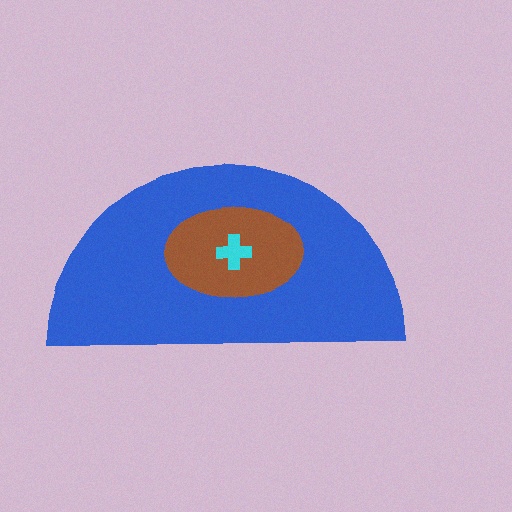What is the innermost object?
The cyan cross.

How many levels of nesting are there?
3.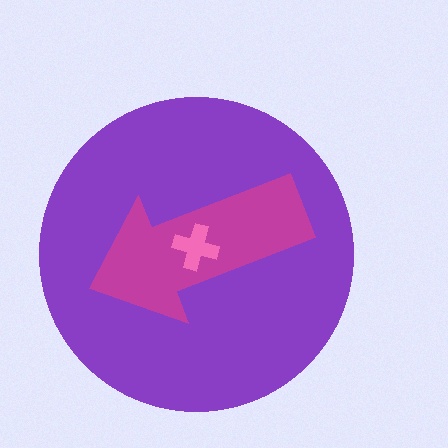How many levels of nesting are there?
3.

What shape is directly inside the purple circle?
The magenta arrow.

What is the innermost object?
The pink cross.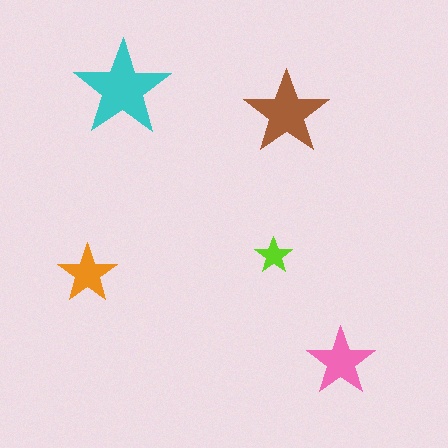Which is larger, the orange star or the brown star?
The brown one.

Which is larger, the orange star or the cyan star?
The cyan one.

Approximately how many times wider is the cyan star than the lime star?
About 2.5 times wider.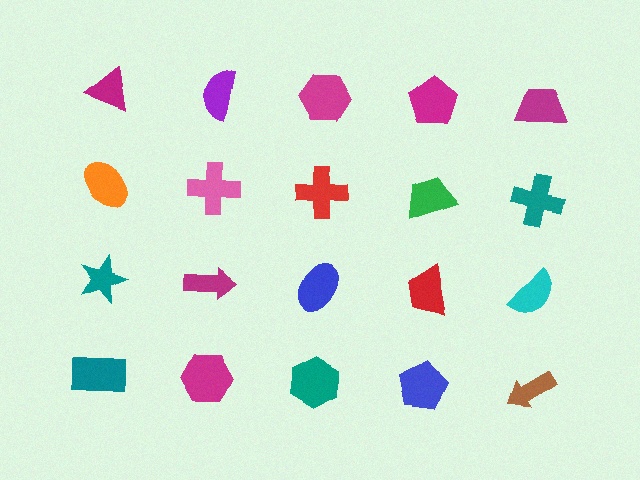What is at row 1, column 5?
A magenta trapezoid.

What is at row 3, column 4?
A red trapezoid.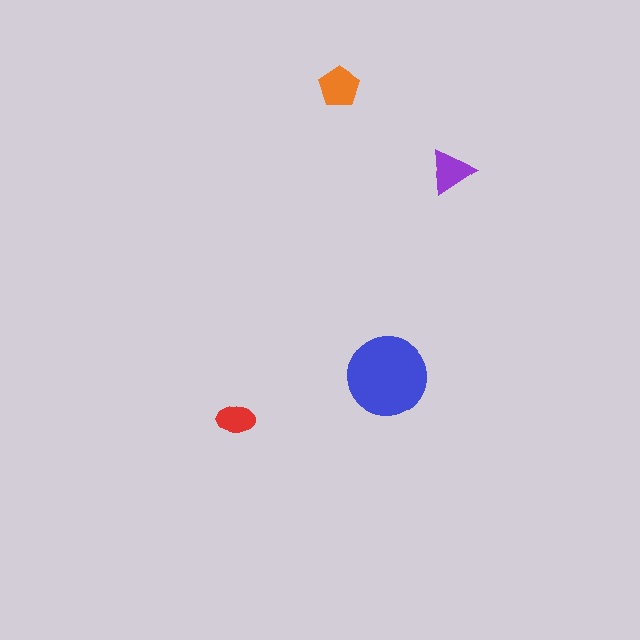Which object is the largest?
The blue circle.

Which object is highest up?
The orange pentagon is topmost.